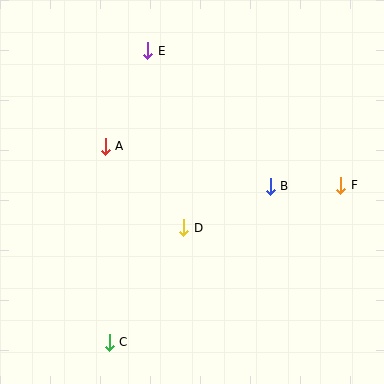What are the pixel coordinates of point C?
Point C is at (109, 342).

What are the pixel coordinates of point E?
Point E is at (148, 51).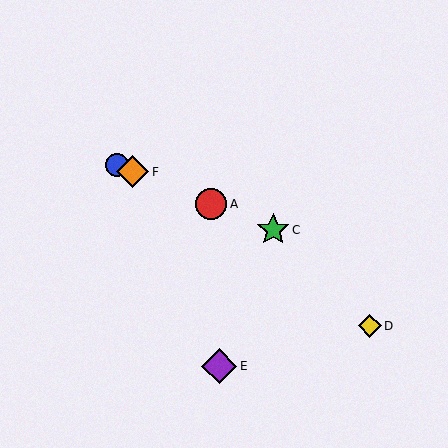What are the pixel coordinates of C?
Object C is at (273, 230).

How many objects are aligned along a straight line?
4 objects (A, B, C, F) are aligned along a straight line.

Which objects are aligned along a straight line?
Objects A, B, C, F are aligned along a straight line.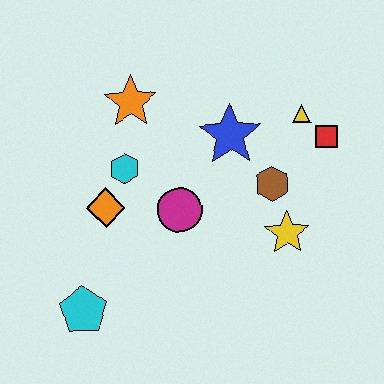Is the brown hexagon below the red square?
Yes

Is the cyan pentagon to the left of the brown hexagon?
Yes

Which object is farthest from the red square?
The cyan pentagon is farthest from the red square.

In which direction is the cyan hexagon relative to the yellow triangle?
The cyan hexagon is to the left of the yellow triangle.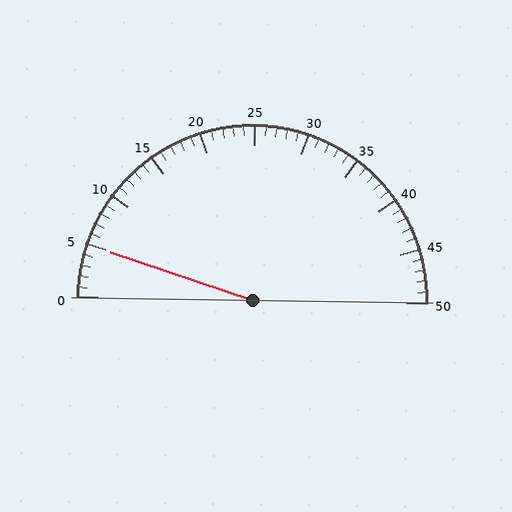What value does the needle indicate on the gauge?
The needle indicates approximately 5.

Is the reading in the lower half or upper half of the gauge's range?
The reading is in the lower half of the range (0 to 50).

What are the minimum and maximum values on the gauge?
The gauge ranges from 0 to 50.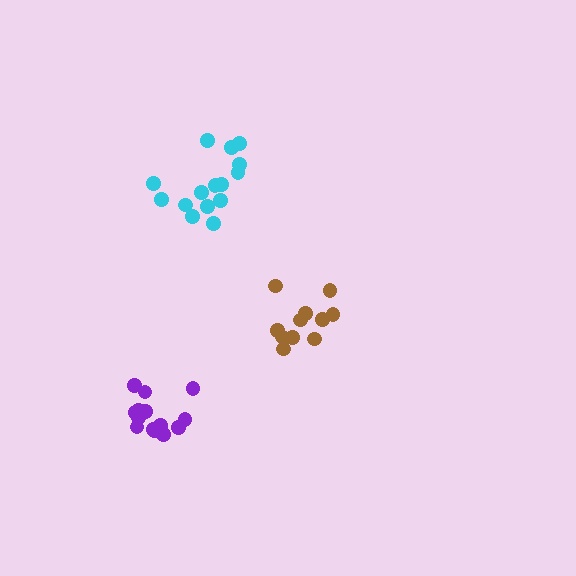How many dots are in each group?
Group 1: 11 dots, Group 2: 15 dots, Group 3: 15 dots (41 total).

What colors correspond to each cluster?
The clusters are colored: brown, purple, cyan.